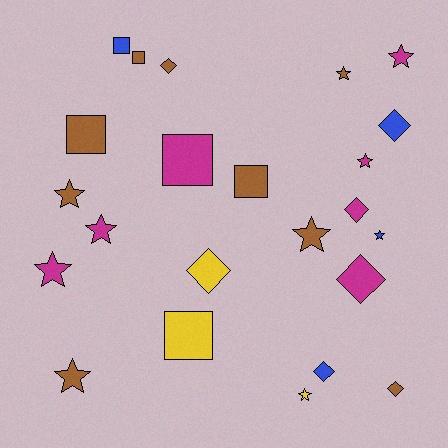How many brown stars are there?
There are 4 brown stars.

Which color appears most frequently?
Brown, with 9 objects.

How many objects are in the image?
There are 23 objects.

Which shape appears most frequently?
Star, with 10 objects.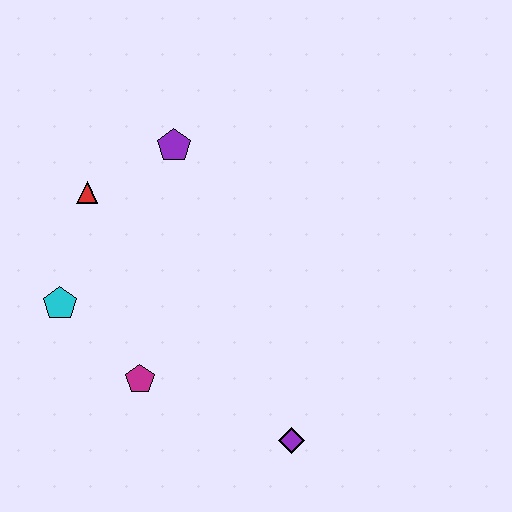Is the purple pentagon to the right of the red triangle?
Yes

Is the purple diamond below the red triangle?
Yes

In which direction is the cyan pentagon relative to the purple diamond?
The cyan pentagon is to the left of the purple diamond.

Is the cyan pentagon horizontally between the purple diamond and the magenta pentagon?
No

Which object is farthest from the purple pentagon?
The purple diamond is farthest from the purple pentagon.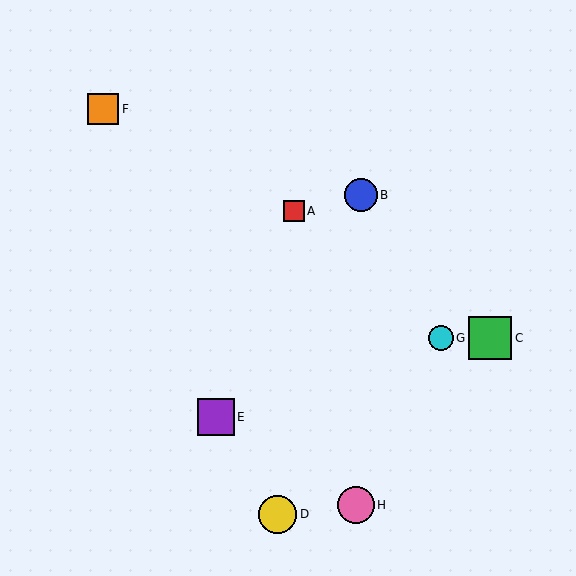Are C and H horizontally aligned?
No, C is at y≈338 and H is at y≈505.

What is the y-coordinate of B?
Object B is at y≈195.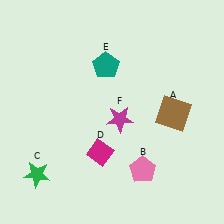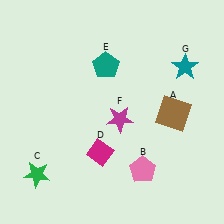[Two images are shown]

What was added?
A teal star (G) was added in Image 2.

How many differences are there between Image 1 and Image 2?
There is 1 difference between the two images.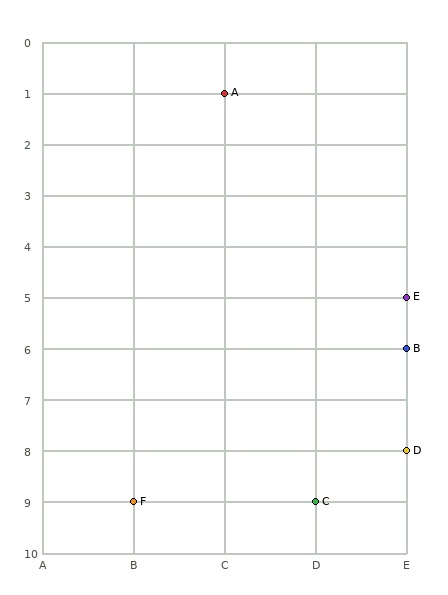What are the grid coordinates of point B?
Point B is at grid coordinates (E, 6).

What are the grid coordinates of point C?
Point C is at grid coordinates (D, 9).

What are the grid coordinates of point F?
Point F is at grid coordinates (B, 9).